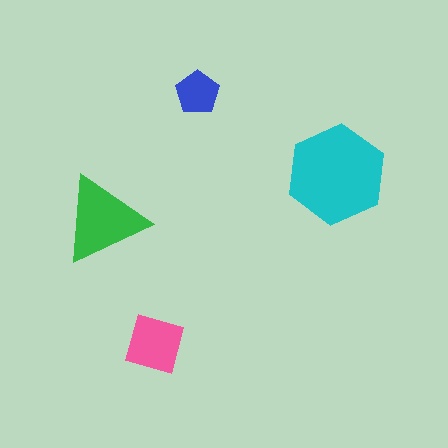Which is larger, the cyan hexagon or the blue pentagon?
The cyan hexagon.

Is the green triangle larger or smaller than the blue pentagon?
Larger.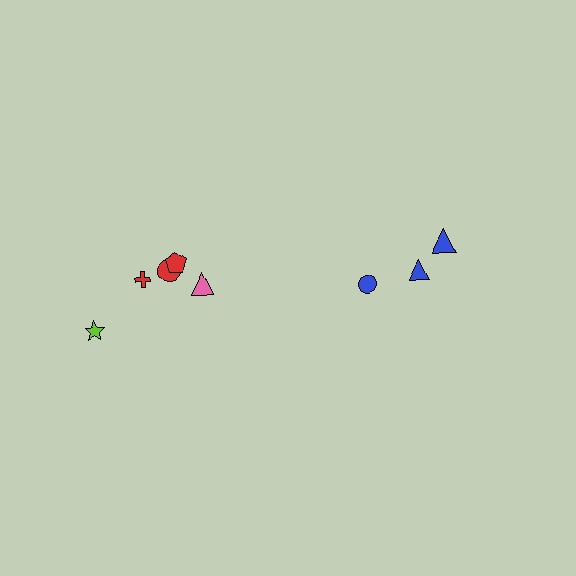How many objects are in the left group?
There are 5 objects.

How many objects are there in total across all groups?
There are 8 objects.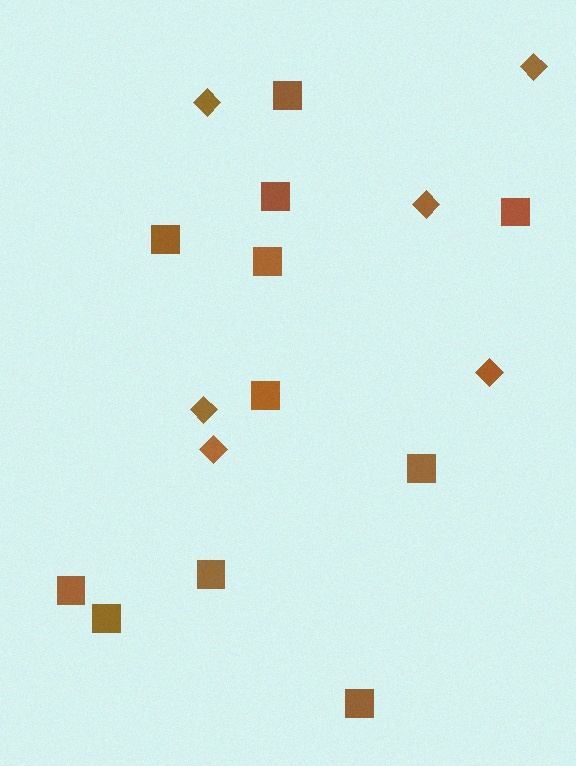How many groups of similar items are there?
There are 2 groups: one group of diamonds (6) and one group of squares (11).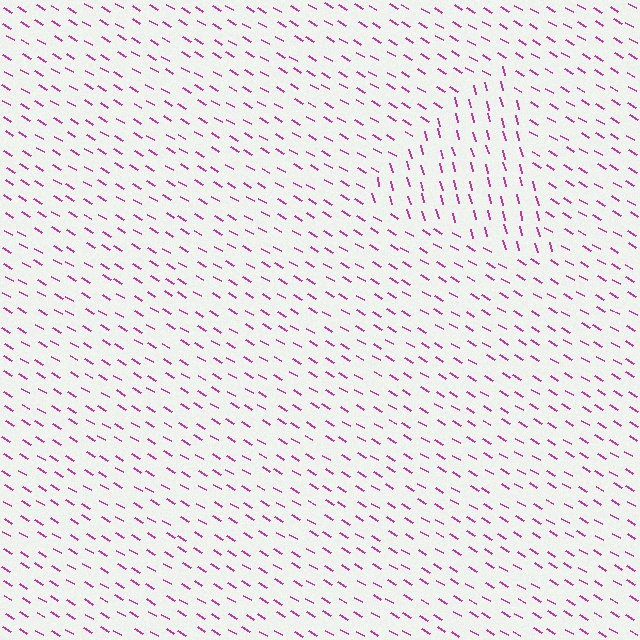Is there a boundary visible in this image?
Yes, there is a texture boundary formed by a change in line orientation.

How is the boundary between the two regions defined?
The boundary is defined purely by a change in line orientation (approximately 45 degrees difference). All lines are the same color and thickness.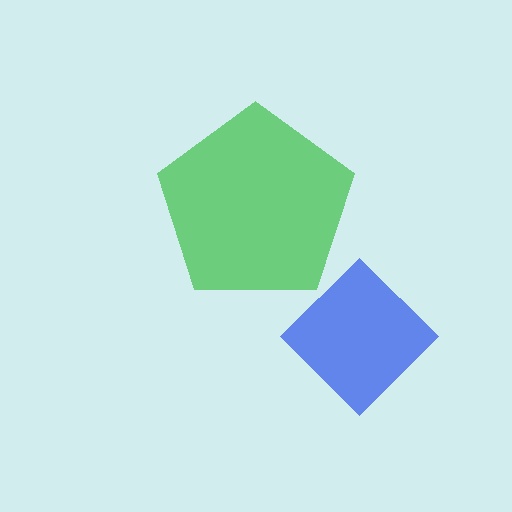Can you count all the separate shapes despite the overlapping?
Yes, there are 2 separate shapes.